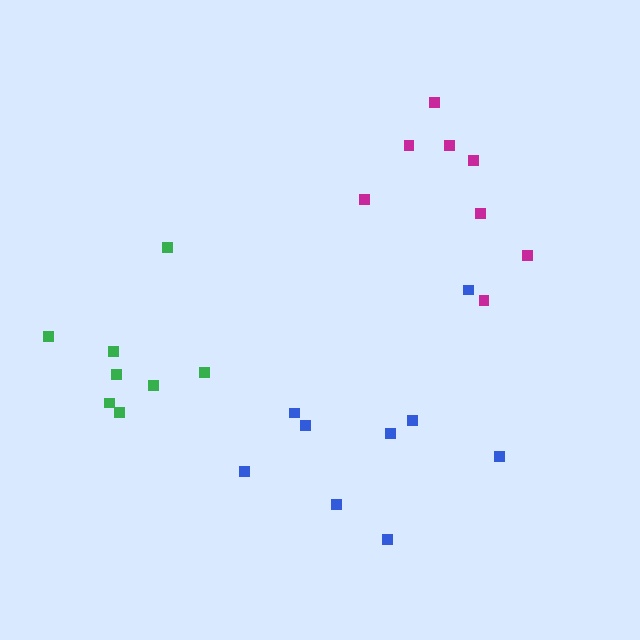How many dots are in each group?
Group 1: 8 dots, Group 2: 8 dots, Group 3: 9 dots (25 total).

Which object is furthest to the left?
The green cluster is leftmost.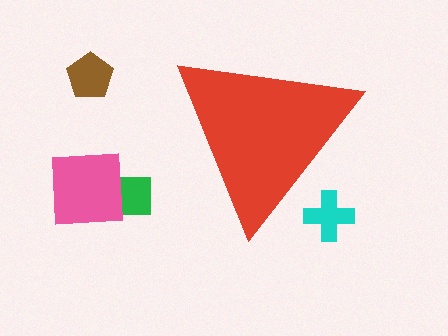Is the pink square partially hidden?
No, the pink square is fully visible.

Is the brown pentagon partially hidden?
No, the brown pentagon is fully visible.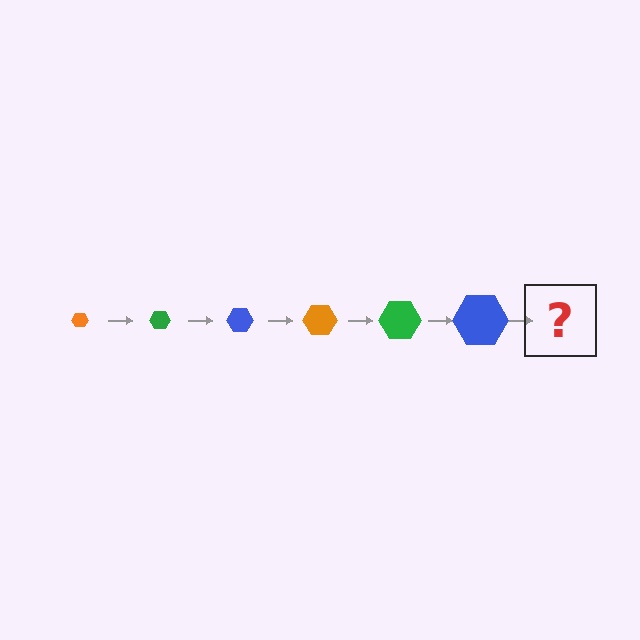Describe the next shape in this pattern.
It should be an orange hexagon, larger than the previous one.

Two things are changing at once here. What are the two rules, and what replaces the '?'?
The two rules are that the hexagon grows larger each step and the color cycles through orange, green, and blue. The '?' should be an orange hexagon, larger than the previous one.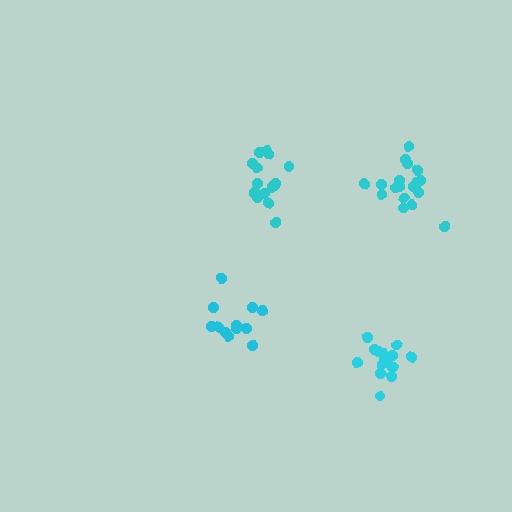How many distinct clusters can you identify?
There are 4 distinct clusters.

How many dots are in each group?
Group 1: 12 dots, Group 2: 16 dots, Group 3: 18 dots, Group 4: 15 dots (61 total).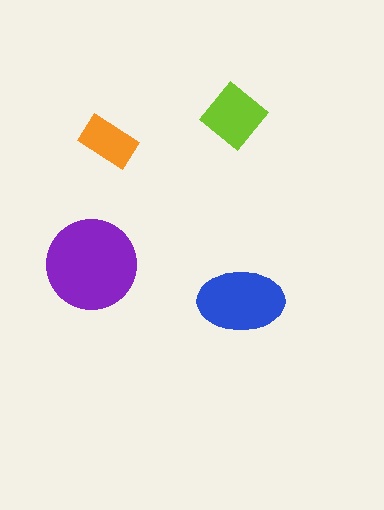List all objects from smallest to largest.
The orange rectangle, the lime diamond, the blue ellipse, the purple circle.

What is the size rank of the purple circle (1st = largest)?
1st.